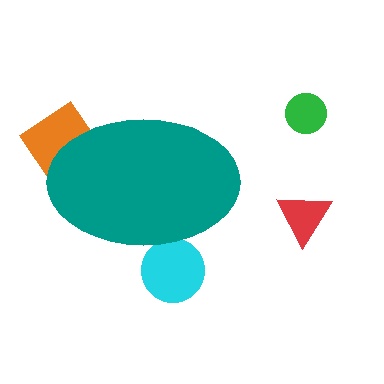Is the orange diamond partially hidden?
Yes, the orange diamond is partially hidden behind the teal ellipse.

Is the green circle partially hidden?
No, the green circle is fully visible.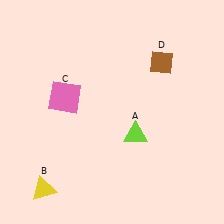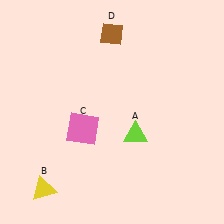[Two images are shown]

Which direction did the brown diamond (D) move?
The brown diamond (D) moved left.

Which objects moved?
The objects that moved are: the pink square (C), the brown diamond (D).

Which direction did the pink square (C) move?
The pink square (C) moved down.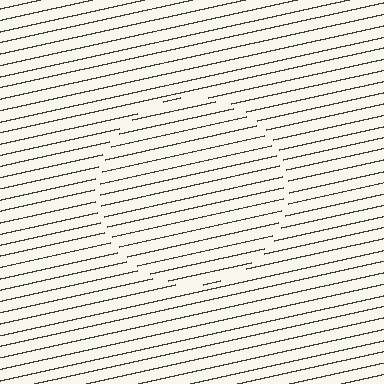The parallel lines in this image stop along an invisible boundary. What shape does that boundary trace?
An illusory circle. The interior of the shape contains the same grating, shifted by half a period — the contour is defined by the phase discontinuity where line-ends from the inner and outer gratings abut.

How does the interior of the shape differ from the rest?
The interior of the shape contains the same grating, shifted by half a period — the contour is defined by the phase discontinuity where line-ends from the inner and outer gratings abut.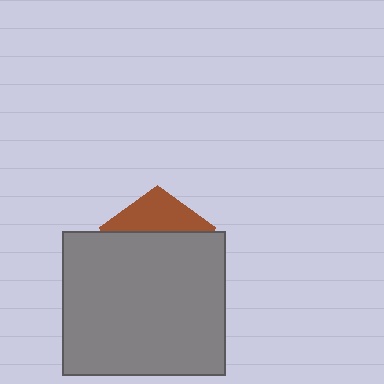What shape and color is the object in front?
The object in front is a gray rectangle.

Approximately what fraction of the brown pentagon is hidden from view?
Roughly 68% of the brown pentagon is hidden behind the gray rectangle.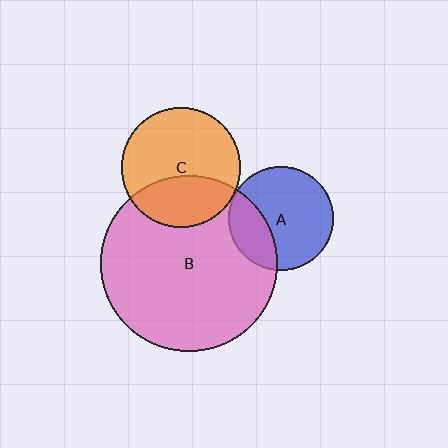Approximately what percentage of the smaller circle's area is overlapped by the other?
Approximately 35%.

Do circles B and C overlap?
Yes.